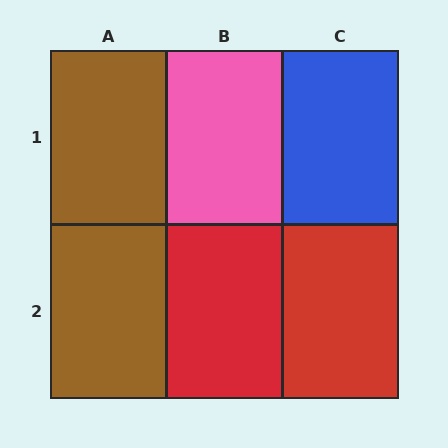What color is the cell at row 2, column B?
Red.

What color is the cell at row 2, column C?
Red.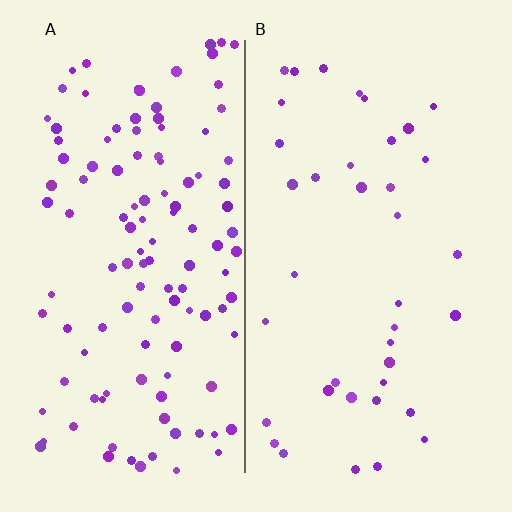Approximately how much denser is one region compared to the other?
Approximately 3.1× — region A over region B.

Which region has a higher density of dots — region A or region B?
A (the left).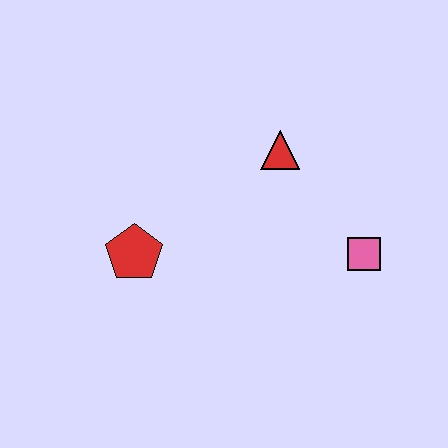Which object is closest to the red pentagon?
The red triangle is closest to the red pentagon.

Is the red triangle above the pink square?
Yes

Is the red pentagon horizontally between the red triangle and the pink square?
No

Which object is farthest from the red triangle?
The red pentagon is farthest from the red triangle.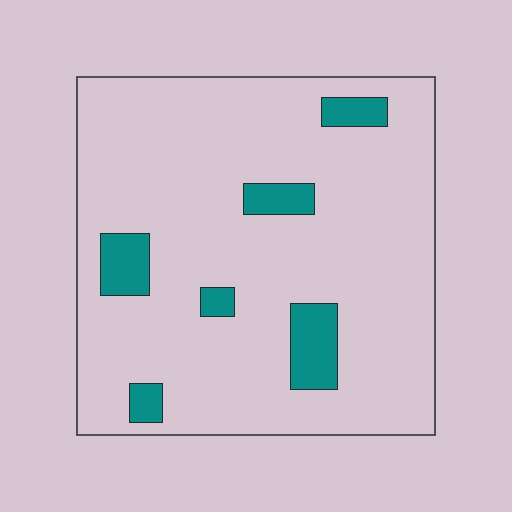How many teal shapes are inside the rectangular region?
6.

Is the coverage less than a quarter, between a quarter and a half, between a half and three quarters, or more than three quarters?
Less than a quarter.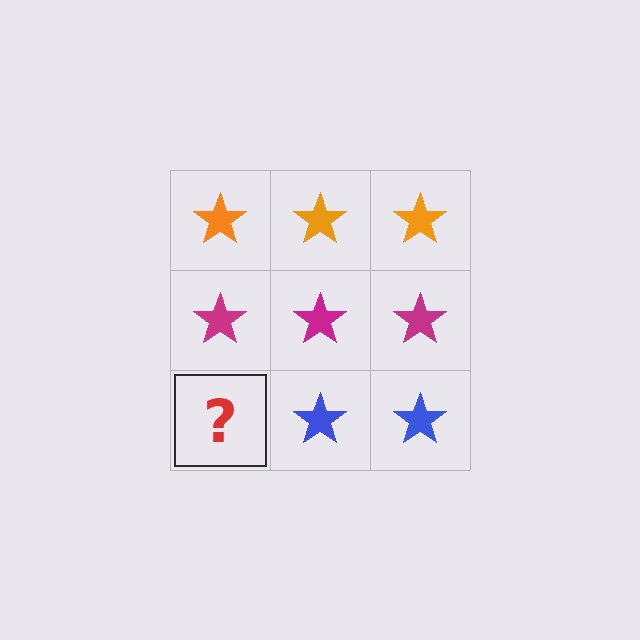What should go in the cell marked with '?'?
The missing cell should contain a blue star.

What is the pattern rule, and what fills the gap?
The rule is that each row has a consistent color. The gap should be filled with a blue star.